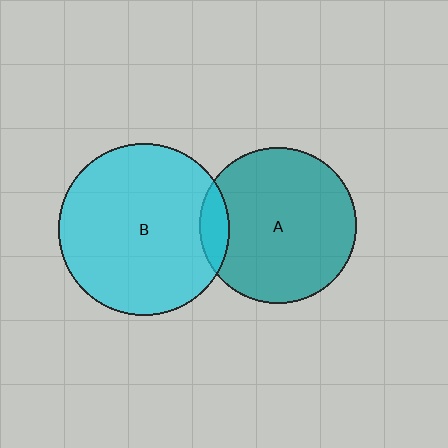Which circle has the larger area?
Circle B (cyan).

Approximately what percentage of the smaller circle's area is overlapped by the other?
Approximately 10%.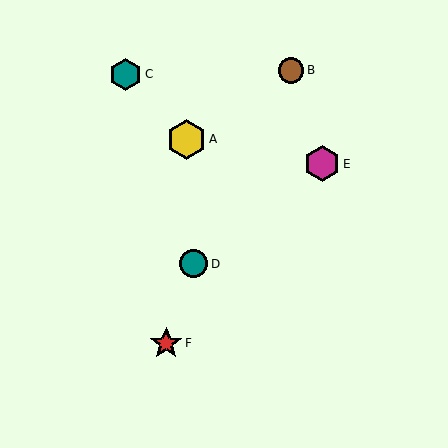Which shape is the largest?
The yellow hexagon (labeled A) is the largest.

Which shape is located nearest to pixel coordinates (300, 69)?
The brown circle (labeled B) at (291, 71) is nearest to that location.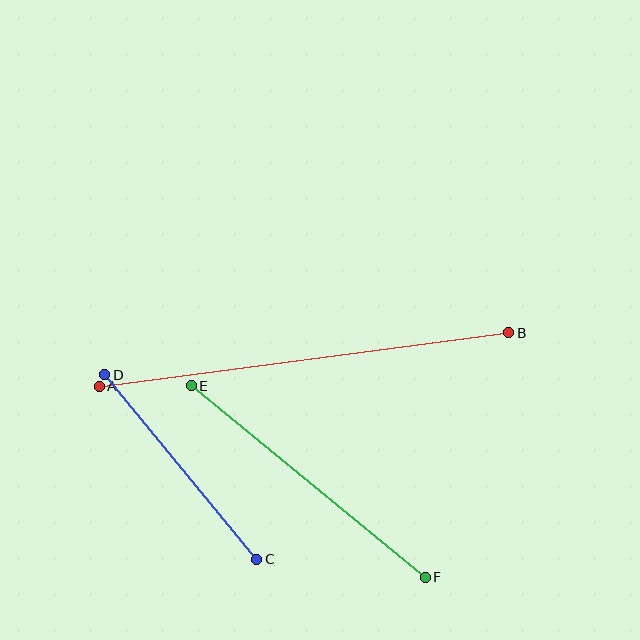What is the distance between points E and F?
The distance is approximately 302 pixels.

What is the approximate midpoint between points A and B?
The midpoint is at approximately (304, 360) pixels.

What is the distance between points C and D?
The distance is approximately 239 pixels.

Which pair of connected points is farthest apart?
Points A and B are farthest apart.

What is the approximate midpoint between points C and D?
The midpoint is at approximately (181, 467) pixels.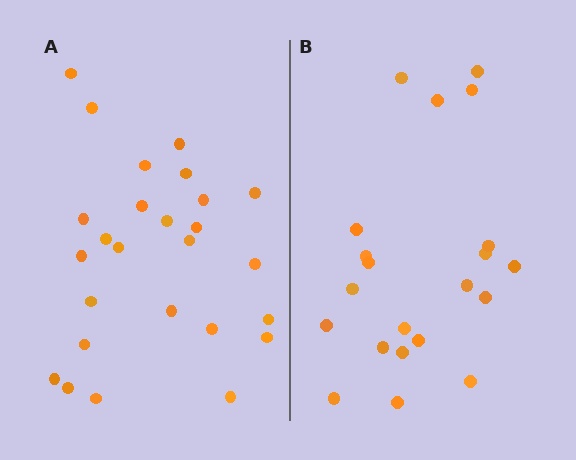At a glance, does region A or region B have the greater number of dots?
Region A (the left region) has more dots.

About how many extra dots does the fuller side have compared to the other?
Region A has about 5 more dots than region B.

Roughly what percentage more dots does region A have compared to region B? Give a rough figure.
About 25% more.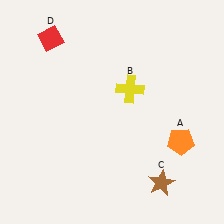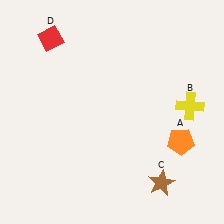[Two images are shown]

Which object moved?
The yellow cross (B) moved right.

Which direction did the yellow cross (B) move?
The yellow cross (B) moved right.